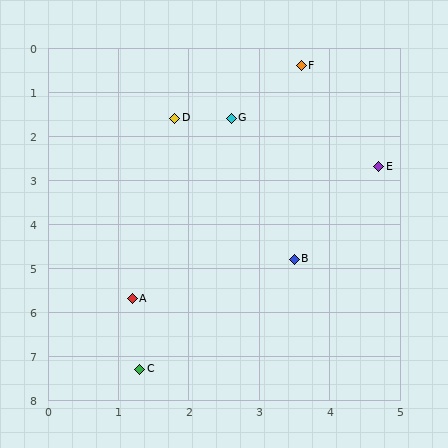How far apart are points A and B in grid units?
Points A and B are about 2.5 grid units apart.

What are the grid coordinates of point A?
Point A is at approximately (1.2, 5.7).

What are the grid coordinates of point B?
Point B is at approximately (3.5, 4.8).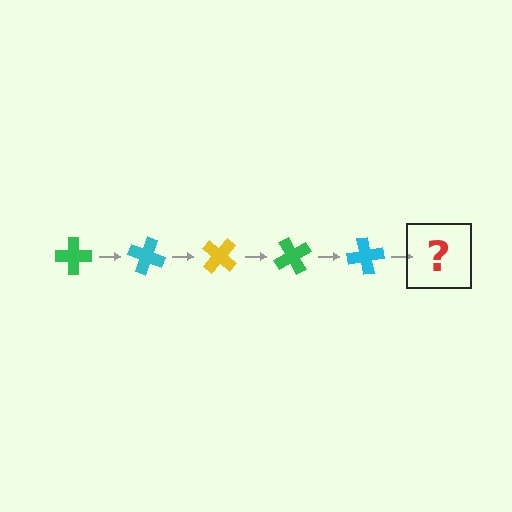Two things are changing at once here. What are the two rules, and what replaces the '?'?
The two rules are that it rotates 20 degrees each step and the color cycles through green, cyan, and yellow. The '?' should be a yellow cross, rotated 100 degrees from the start.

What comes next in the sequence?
The next element should be a yellow cross, rotated 100 degrees from the start.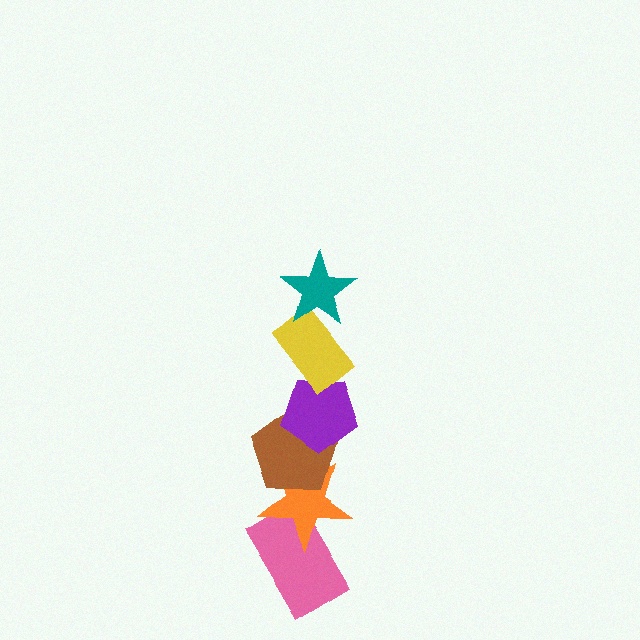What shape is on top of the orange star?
The brown pentagon is on top of the orange star.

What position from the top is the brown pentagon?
The brown pentagon is 4th from the top.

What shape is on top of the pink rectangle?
The orange star is on top of the pink rectangle.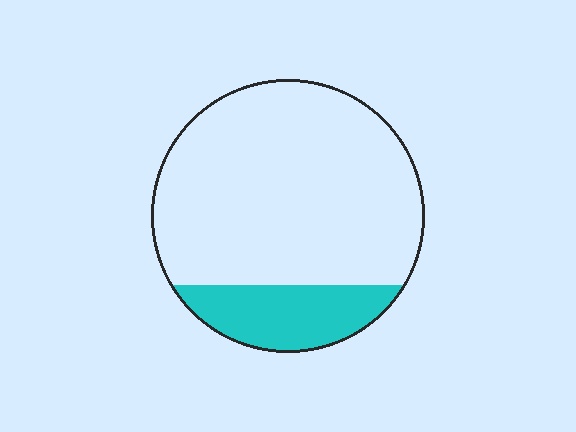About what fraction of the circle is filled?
About one fifth (1/5).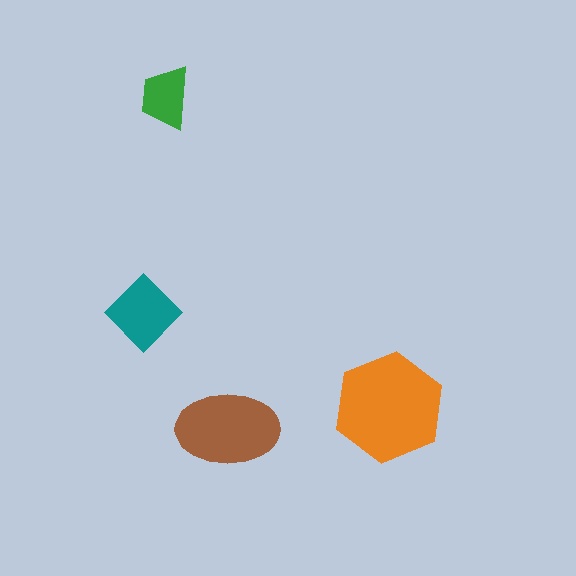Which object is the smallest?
The green trapezoid.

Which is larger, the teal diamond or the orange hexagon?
The orange hexagon.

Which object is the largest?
The orange hexagon.